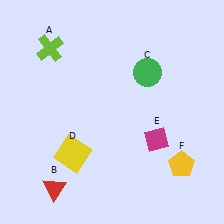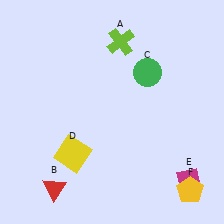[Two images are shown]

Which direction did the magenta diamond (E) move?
The magenta diamond (E) moved down.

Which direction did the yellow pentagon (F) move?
The yellow pentagon (F) moved down.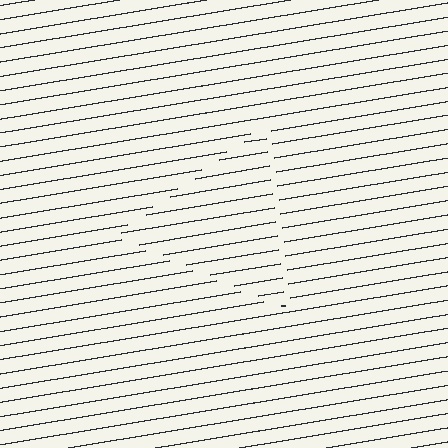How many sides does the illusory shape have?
3 sides — the line-ends trace a triangle.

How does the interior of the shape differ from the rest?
The interior of the shape contains the same grating, shifted by half a period — the contour is defined by the phase discontinuity where line-ends from the inner and outer gratings abut.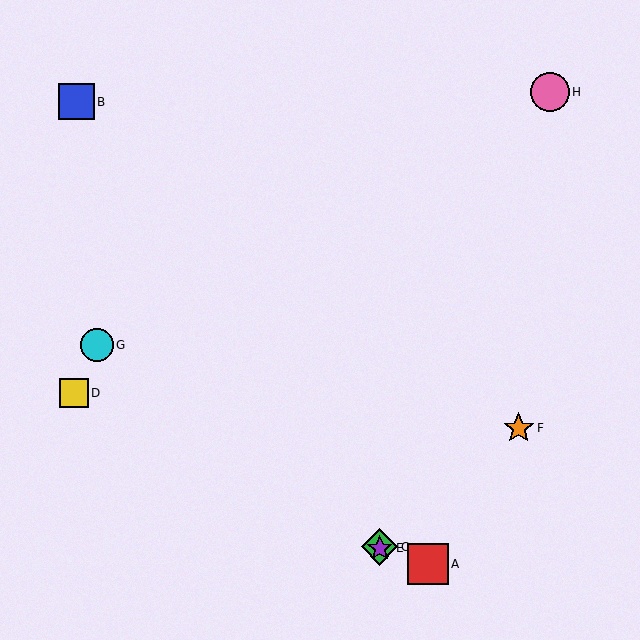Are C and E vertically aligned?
Yes, both are at x≈380.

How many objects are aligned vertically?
2 objects (C, E) are aligned vertically.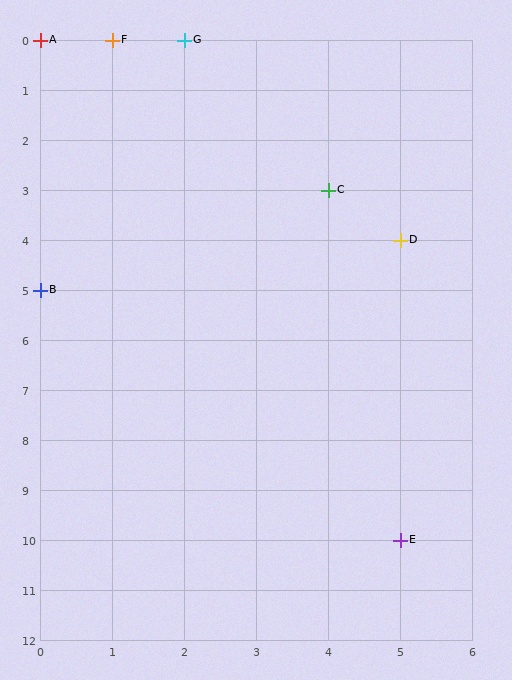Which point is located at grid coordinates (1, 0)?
Point F is at (1, 0).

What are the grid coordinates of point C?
Point C is at grid coordinates (4, 3).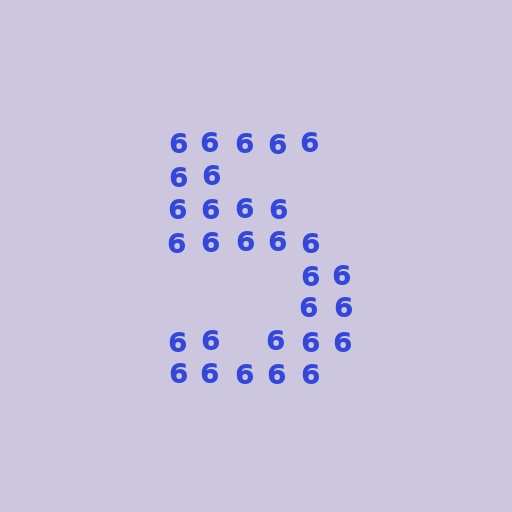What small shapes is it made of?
It is made of small digit 6's.